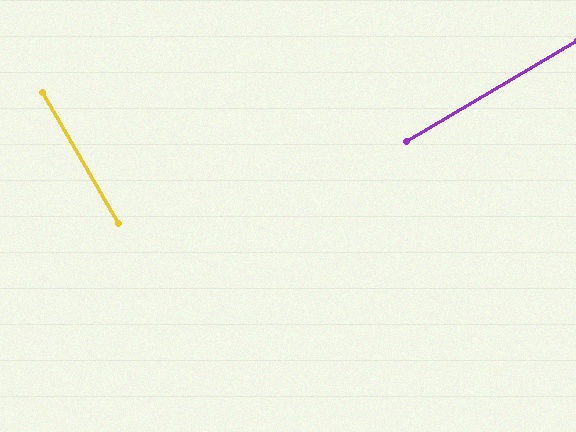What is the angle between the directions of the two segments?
Approximately 90 degrees.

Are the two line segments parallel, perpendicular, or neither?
Perpendicular — they meet at approximately 90°.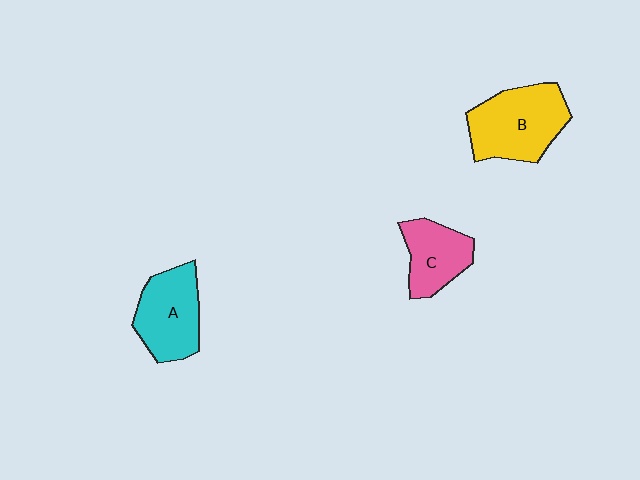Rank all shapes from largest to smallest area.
From largest to smallest: B (yellow), A (cyan), C (pink).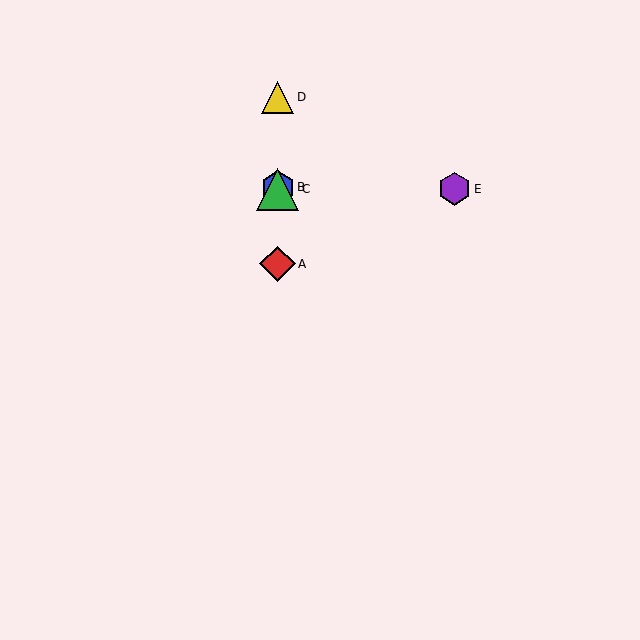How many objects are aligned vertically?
4 objects (A, B, C, D) are aligned vertically.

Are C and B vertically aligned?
Yes, both are at x≈278.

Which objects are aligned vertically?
Objects A, B, C, D are aligned vertically.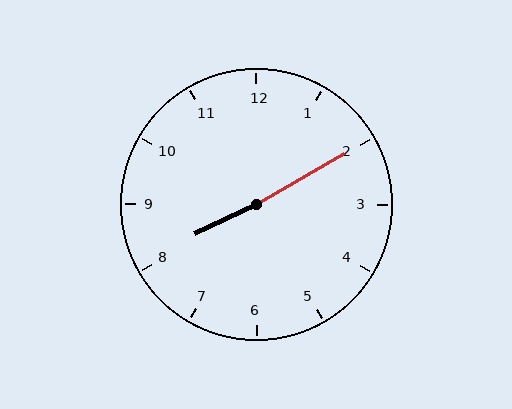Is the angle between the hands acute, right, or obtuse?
It is obtuse.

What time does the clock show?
8:10.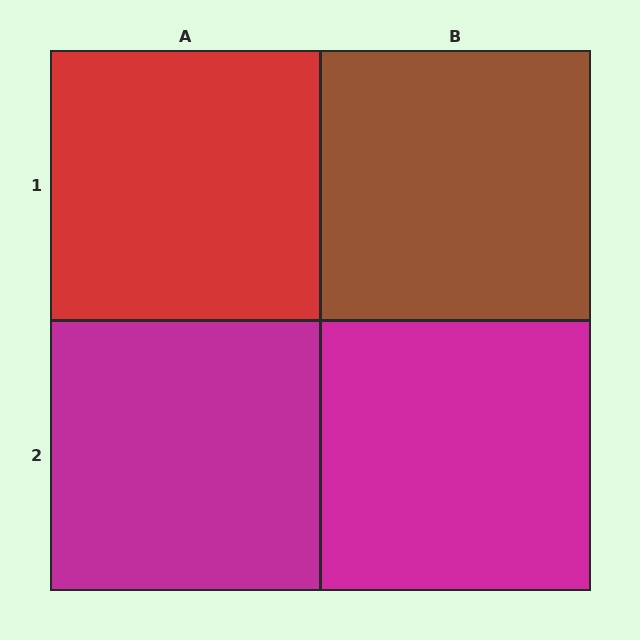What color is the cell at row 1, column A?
Red.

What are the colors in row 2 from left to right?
Magenta, magenta.